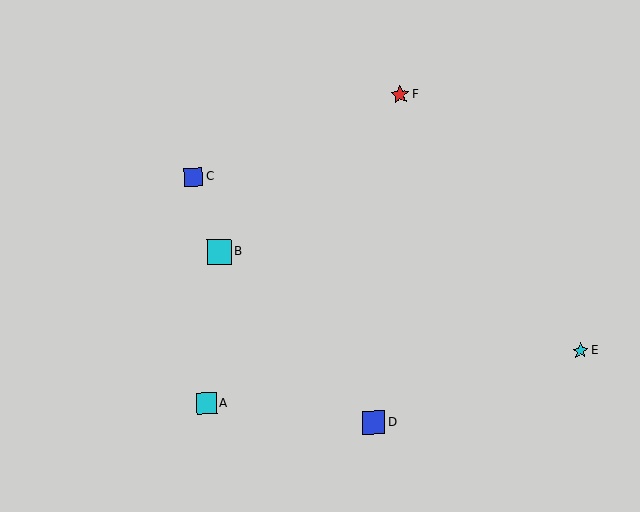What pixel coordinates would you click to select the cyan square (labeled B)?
Click at (219, 252) to select the cyan square B.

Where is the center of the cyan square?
The center of the cyan square is at (219, 252).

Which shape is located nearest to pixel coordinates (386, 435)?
The blue square (labeled D) at (374, 423) is nearest to that location.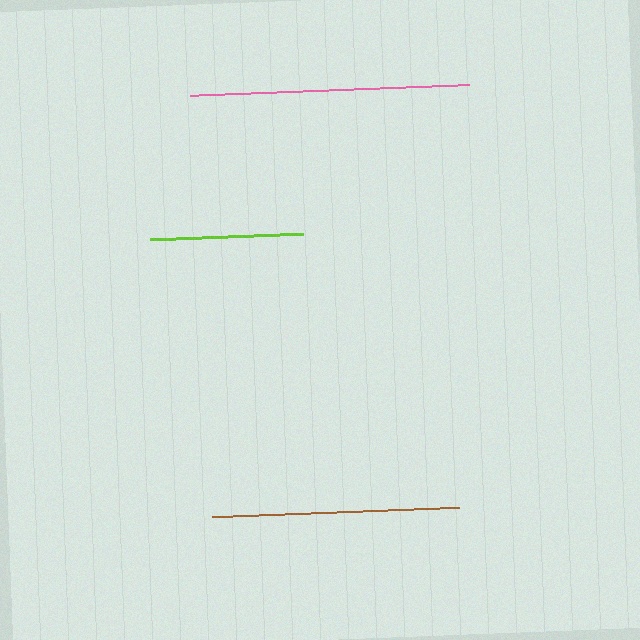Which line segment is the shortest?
The lime line is the shortest at approximately 153 pixels.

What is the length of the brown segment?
The brown segment is approximately 249 pixels long.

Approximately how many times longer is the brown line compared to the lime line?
The brown line is approximately 1.6 times the length of the lime line.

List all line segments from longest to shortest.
From longest to shortest: pink, brown, lime.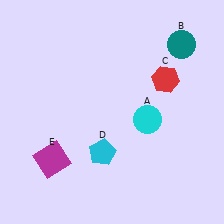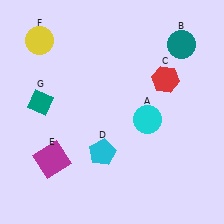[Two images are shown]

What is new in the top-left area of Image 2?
A yellow circle (F) was added in the top-left area of Image 2.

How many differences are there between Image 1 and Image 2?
There are 2 differences between the two images.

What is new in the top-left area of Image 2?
A teal diamond (G) was added in the top-left area of Image 2.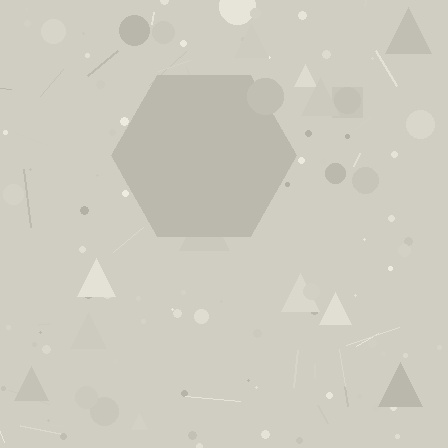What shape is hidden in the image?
A hexagon is hidden in the image.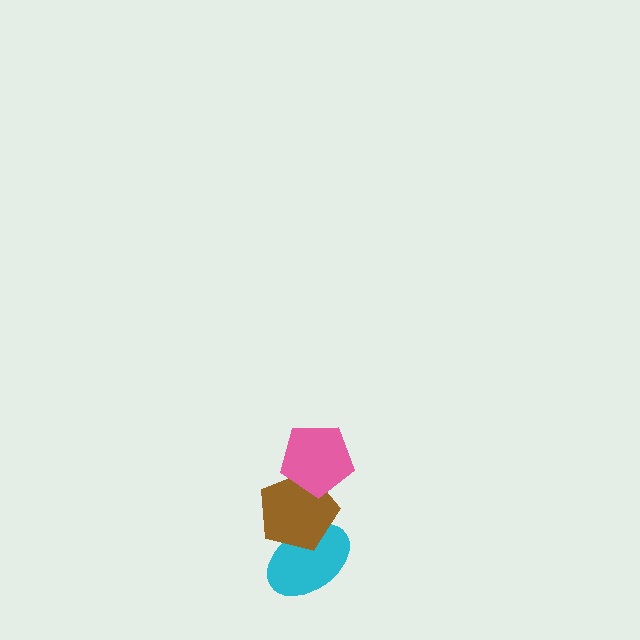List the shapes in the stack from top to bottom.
From top to bottom: the pink pentagon, the brown pentagon, the cyan ellipse.